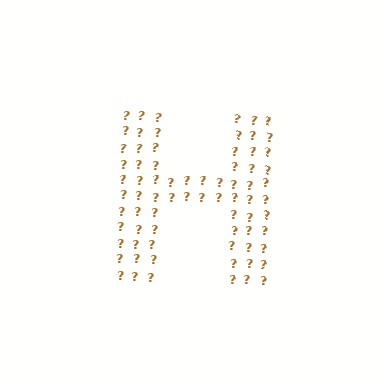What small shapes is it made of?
It is made of small question marks.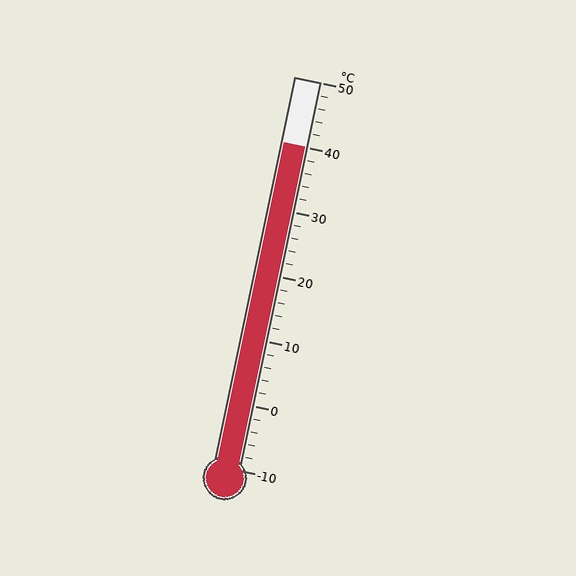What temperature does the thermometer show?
The thermometer shows approximately 40°C.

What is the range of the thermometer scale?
The thermometer scale ranges from -10°C to 50°C.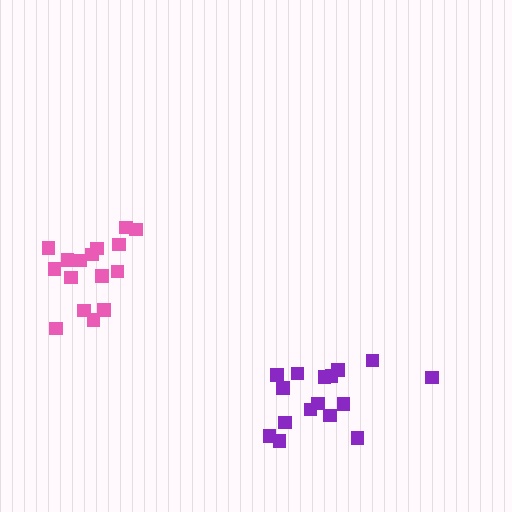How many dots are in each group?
Group 1: 16 dots, Group 2: 16 dots (32 total).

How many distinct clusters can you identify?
There are 2 distinct clusters.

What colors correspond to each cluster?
The clusters are colored: pink, purple.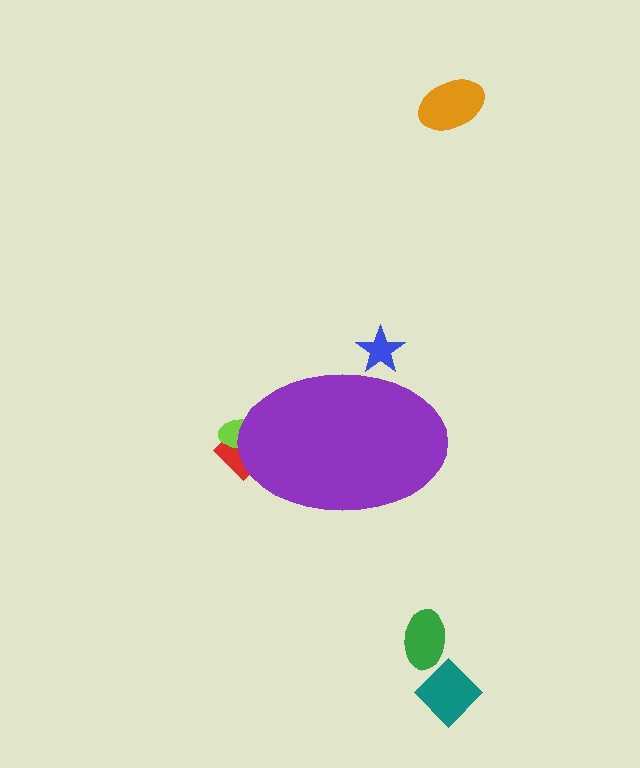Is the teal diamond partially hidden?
No, the teal diamond is fully visible.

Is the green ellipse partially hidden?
No, the green ellipse is fully visible.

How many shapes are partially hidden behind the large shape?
3 shapes are partially hidden.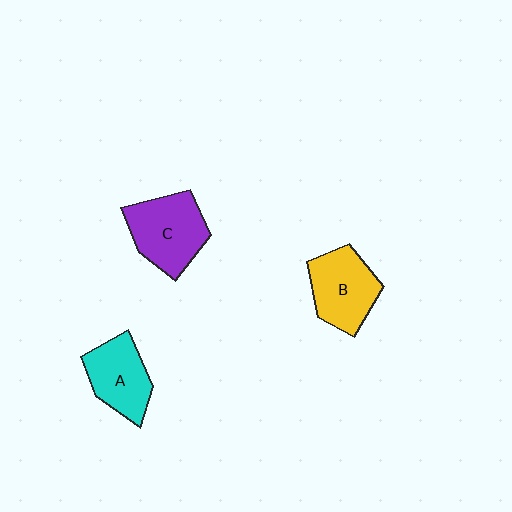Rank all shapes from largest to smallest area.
From largest to smallest: C (purple), B (yellow), A (cyan).